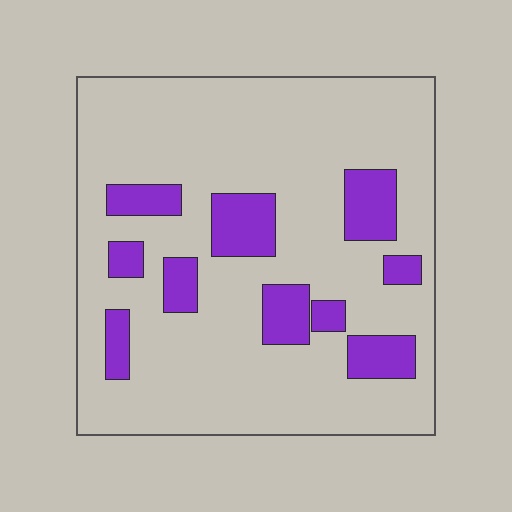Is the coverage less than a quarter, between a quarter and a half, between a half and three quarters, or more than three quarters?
Less than a quarter.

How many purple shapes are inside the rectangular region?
10.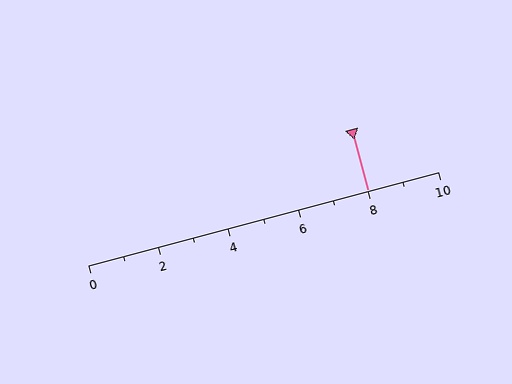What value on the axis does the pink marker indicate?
The marker indicates approximately 8.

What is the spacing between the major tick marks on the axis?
The major ticks are spaced 2 apart.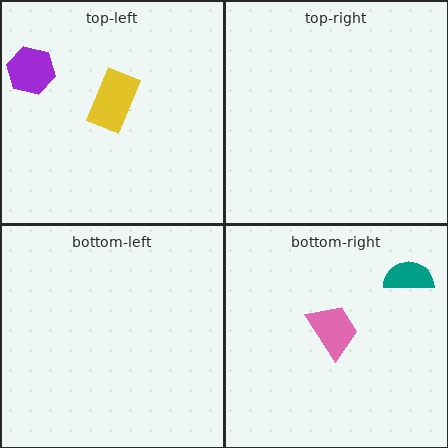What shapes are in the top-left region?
The yellow rectangle, the purple hexagon.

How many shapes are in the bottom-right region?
2.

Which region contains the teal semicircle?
The bottom-right region.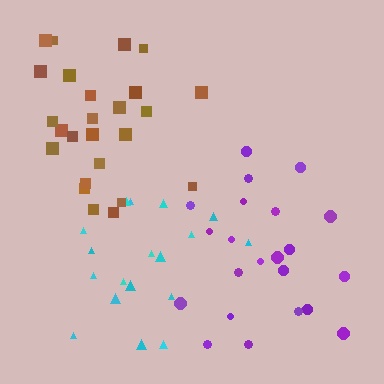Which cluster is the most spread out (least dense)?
Cyan.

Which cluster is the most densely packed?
Brown.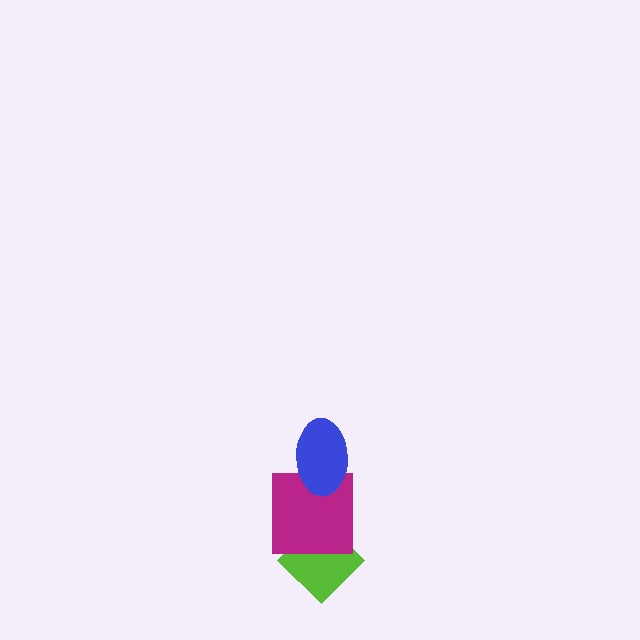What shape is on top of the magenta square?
The blue ellipse is on top of the magenta square.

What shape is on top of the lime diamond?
The magenta square is on top of the lime diamond.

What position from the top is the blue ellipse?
The blue ellipse is 1st from the top.